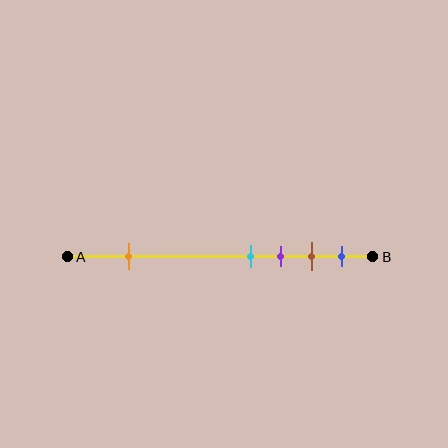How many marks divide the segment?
There are 5 marks dividing the segment.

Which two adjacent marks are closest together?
The cyan and purple marks are the closest adjacent pair.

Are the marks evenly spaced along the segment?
No, the marks are not evenly spaced.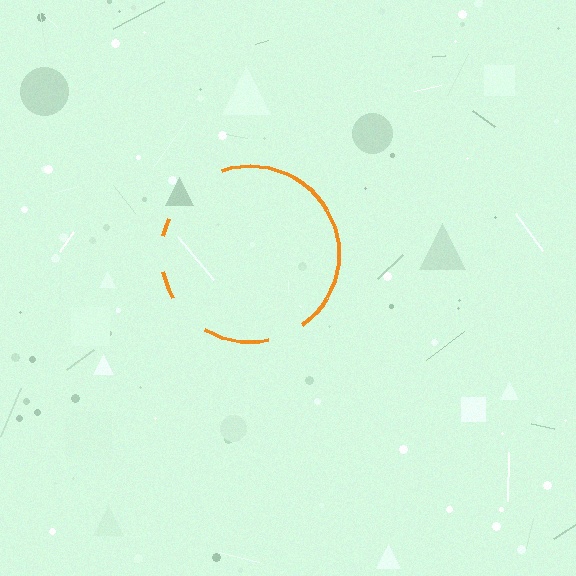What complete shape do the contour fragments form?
The contour fragments form a circle.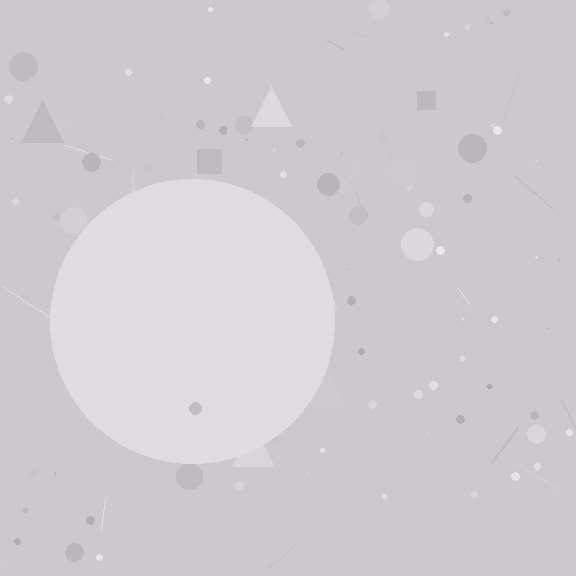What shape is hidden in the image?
A circle is hidden in the image.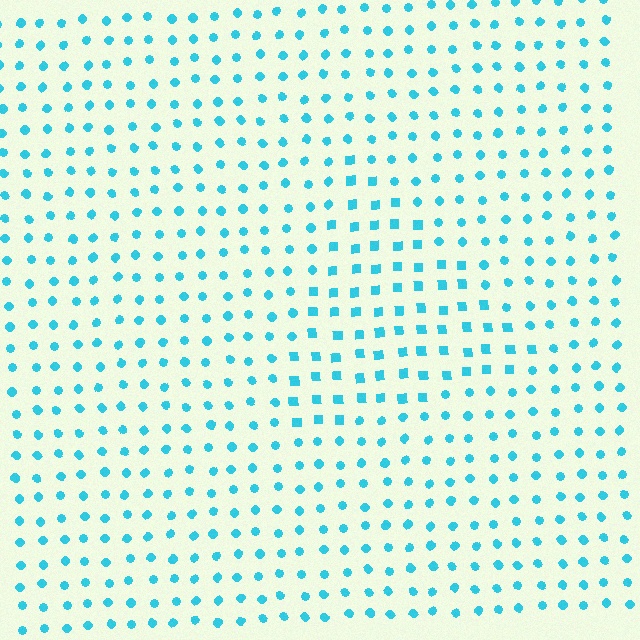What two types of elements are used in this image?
The image uses squares inside the triangle region and circles outside it.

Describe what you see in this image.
The image is filled with small cyan elements arranged in a uniform grid. A triangle-shaped region contains squares, while the surrounding area contains circles. The boundary is defined purely by the change in element shape.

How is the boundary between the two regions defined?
The boundary is defined by a change in element shape: squares inside vs. circles outside. All elements share the same color and spacing.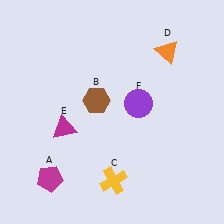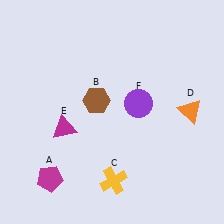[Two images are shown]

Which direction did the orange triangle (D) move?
The orange triangle (D) moved down.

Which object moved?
The orange triangle (D) moved down.